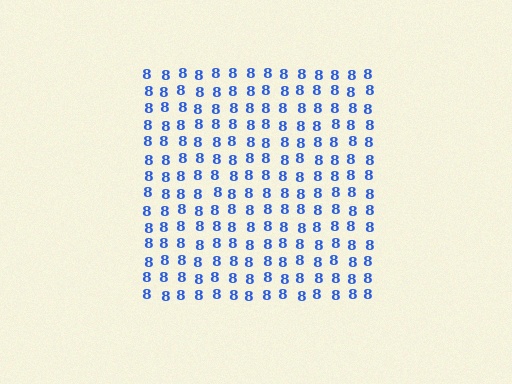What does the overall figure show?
The overall figure shows a square.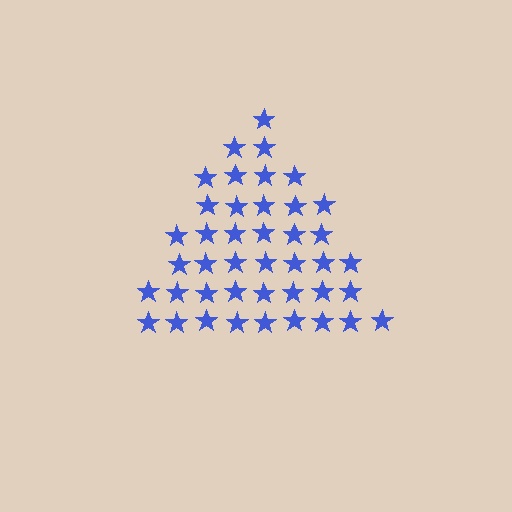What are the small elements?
The small elements are stars.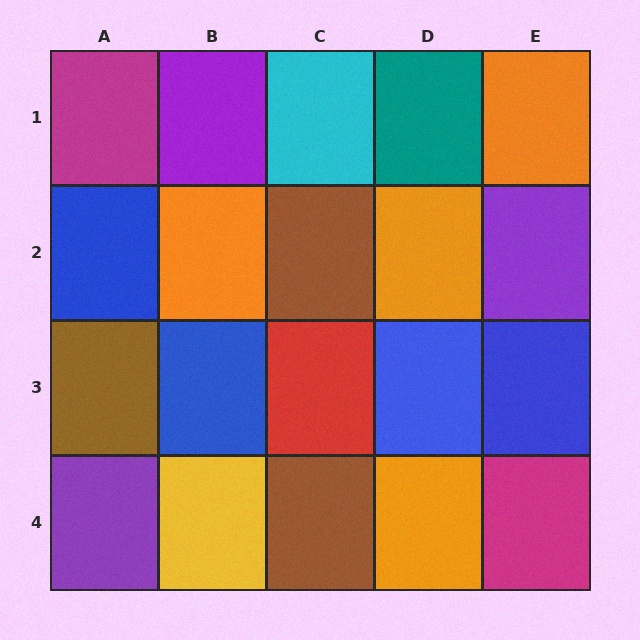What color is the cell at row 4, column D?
Orange.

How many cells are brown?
3 cells are brown.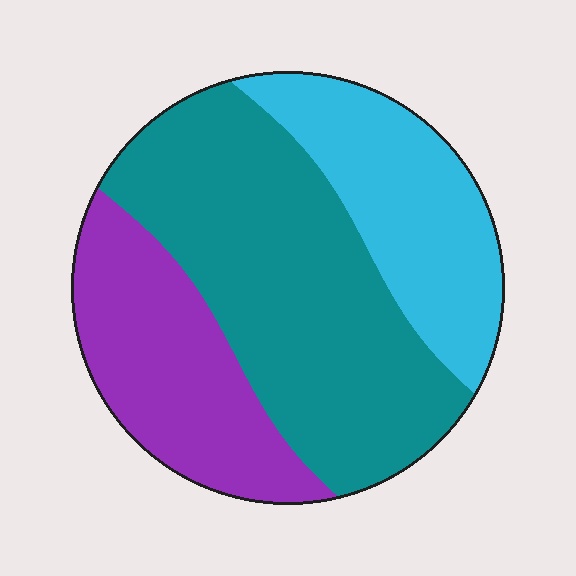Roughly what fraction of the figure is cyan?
Cyan takes up about one quarter (1/4) of the figure.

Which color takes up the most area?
Teal, at roughly 50%.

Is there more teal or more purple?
Teal.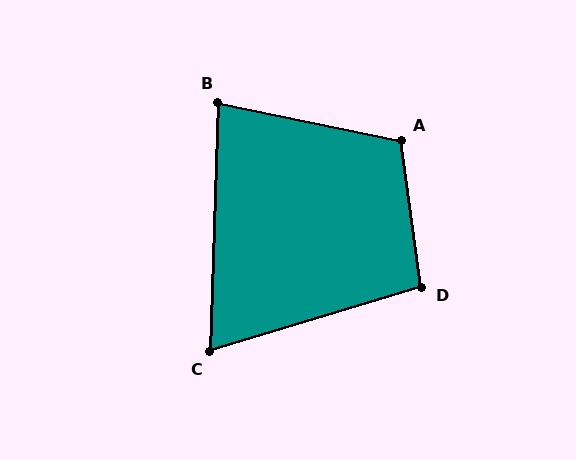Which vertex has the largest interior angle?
A, at approximately 109 degrees.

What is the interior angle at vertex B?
Approximately 81 degrees (acute).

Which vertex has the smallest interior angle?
C, at approximately 71 degrees.